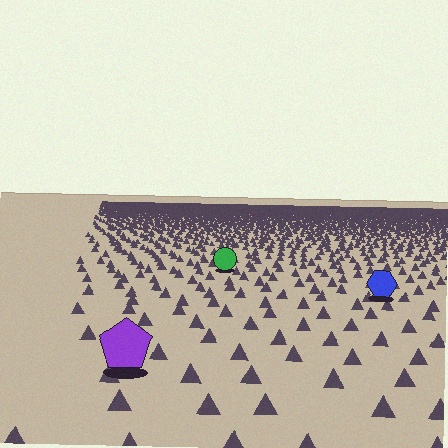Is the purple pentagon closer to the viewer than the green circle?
Yes. The purple pentagon is closer — you can tell from the texture gradient: the ground texture is coarser near it.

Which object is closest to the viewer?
The purple pentagon is closest. The texture marks near it are larger and more spread out.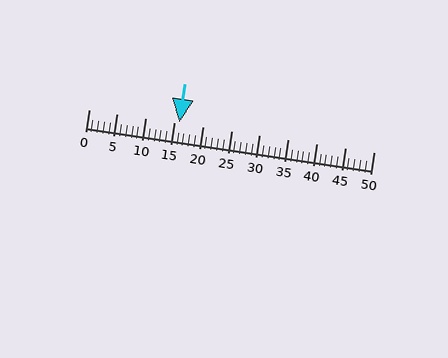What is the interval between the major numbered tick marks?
The major tick marks are spaced 5 units apart.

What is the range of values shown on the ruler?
The ruler shows values from 0 to 50.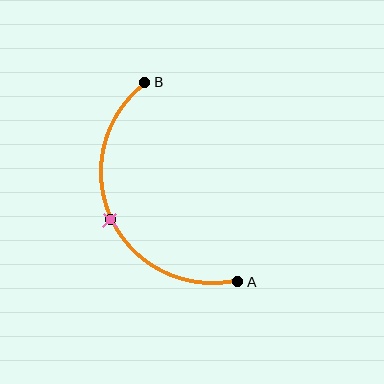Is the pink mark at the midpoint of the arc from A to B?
Yes. The pink mark lies on the arc at equal arc-length from both A and B — it is the arc midpoint.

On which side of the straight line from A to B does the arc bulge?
The arc bulges to the left of the straight line connecting A and B.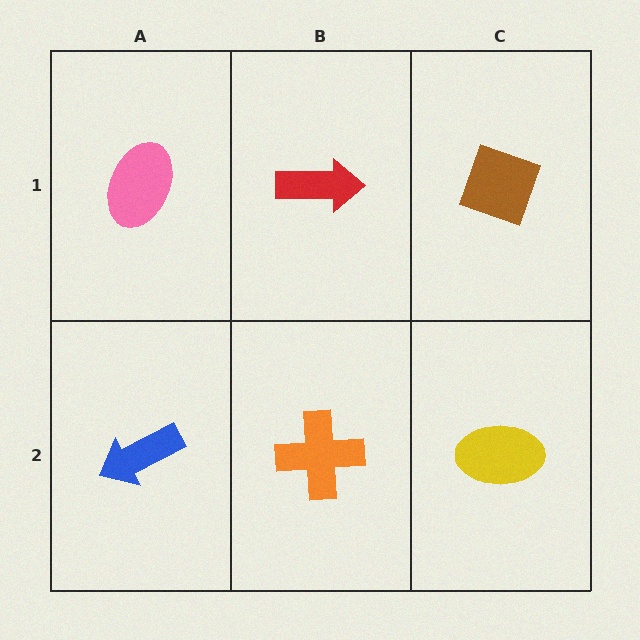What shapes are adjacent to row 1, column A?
A blue arrow (row 2, column A), a red arrow (row 1, column B).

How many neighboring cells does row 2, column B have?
3.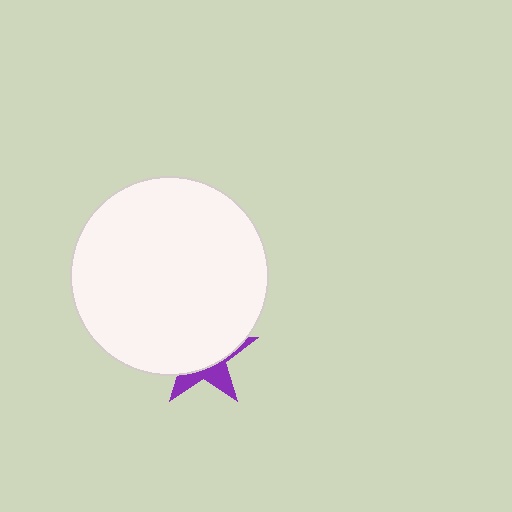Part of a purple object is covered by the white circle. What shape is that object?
It is a star.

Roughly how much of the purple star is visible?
A small part of it is visible (roughly 33%).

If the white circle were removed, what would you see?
You would see the complete purple star.